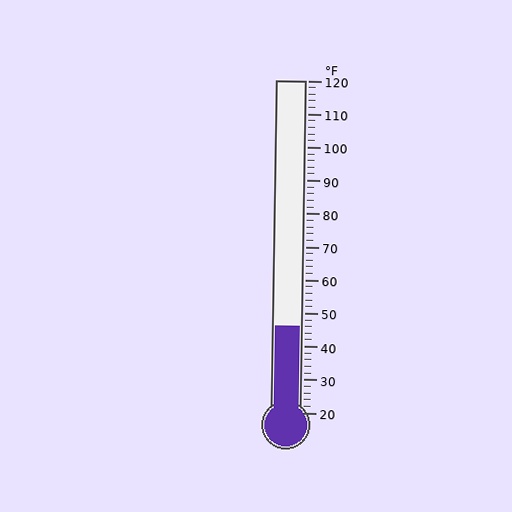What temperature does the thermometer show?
The thermometer shows approximately 46°F.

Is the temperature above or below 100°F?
The temperature is below 100°F.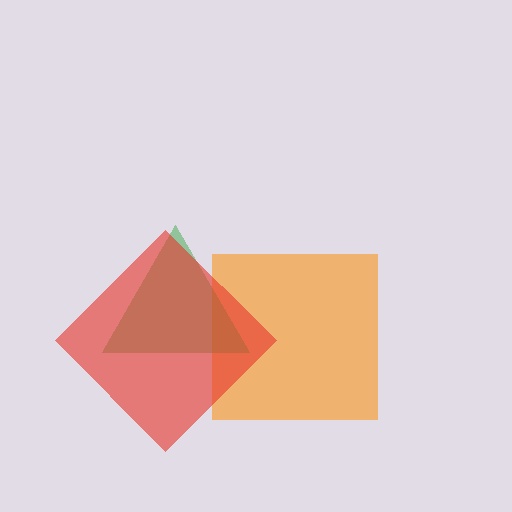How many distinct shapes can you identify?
There are 3 distinct shapes: an orange square, a green triangle, a red diamond.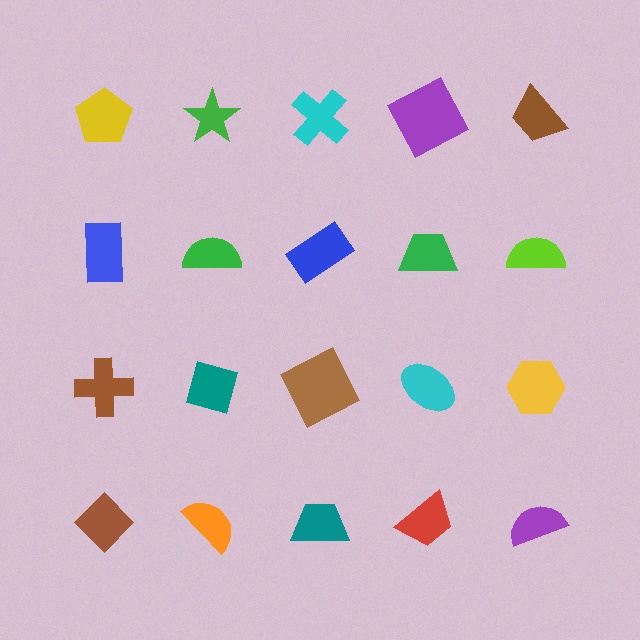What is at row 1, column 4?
A purple square.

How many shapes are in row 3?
5 shapes.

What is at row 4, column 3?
A teal trapezoid.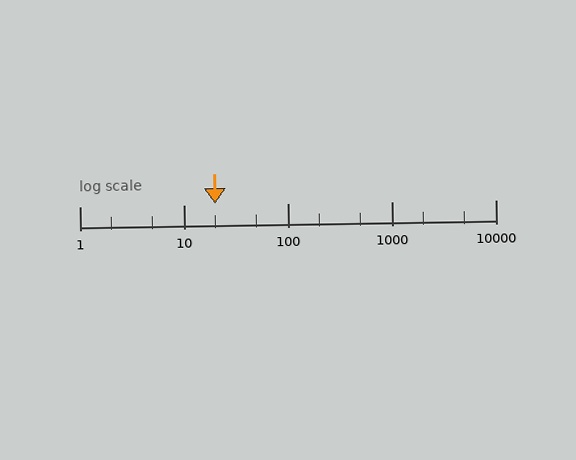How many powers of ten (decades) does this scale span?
The scale spans 4 decades, from 1 to 10000.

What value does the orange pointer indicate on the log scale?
The pointer indicates approximately 20.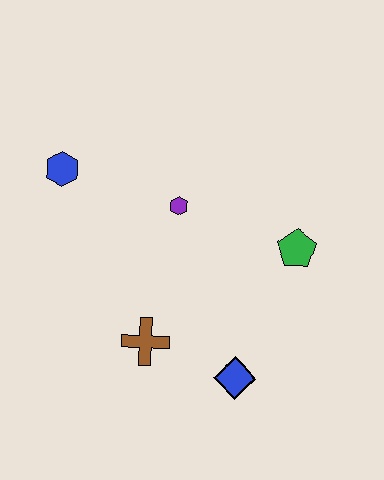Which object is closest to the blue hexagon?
The purple hexagon is closest to the blue hexagon.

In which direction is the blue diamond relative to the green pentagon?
The blue diamond is below the green pentagon.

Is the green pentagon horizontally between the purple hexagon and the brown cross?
No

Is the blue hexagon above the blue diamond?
Yes